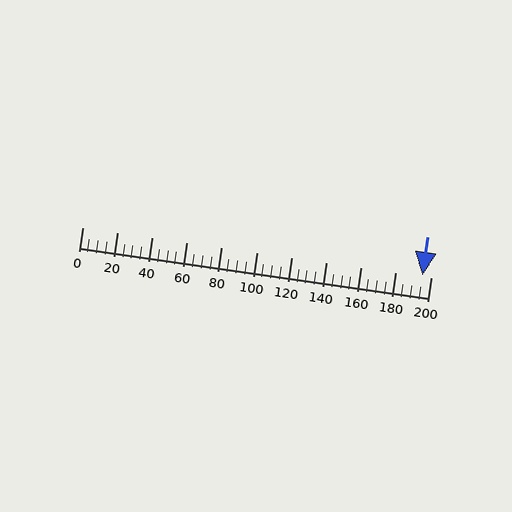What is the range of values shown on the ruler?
The ruler shows values from 0 to 200.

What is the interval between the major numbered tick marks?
The major tick marks are spaced 20 units apart.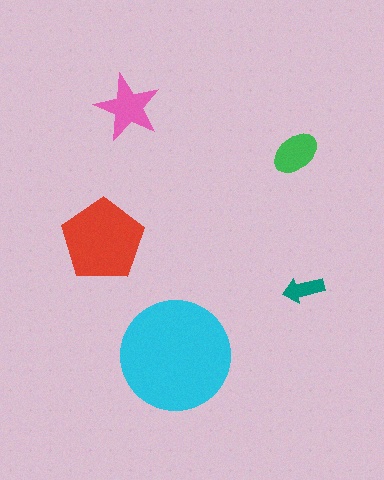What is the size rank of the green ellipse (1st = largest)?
4th.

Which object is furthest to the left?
The red pentagon is leftmost.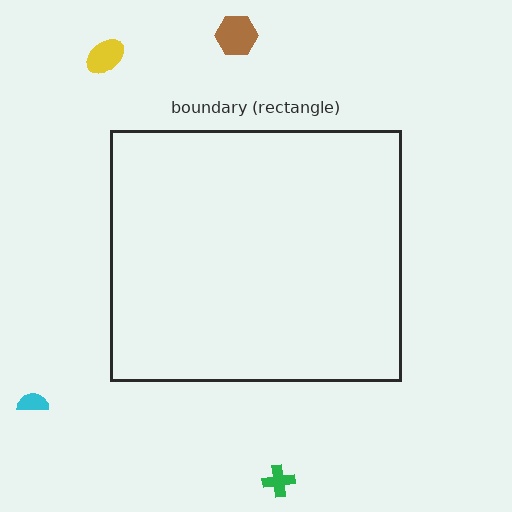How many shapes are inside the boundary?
0 inside, 4 outside.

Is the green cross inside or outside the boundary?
Outside.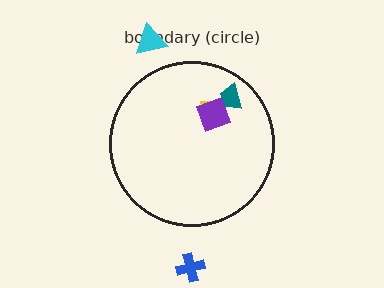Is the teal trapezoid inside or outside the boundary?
Inside.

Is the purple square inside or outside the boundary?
Inside.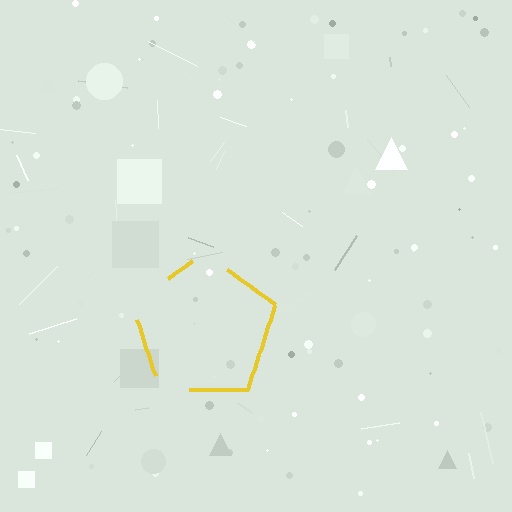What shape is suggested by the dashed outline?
The dashed outline suggests a pentagon.